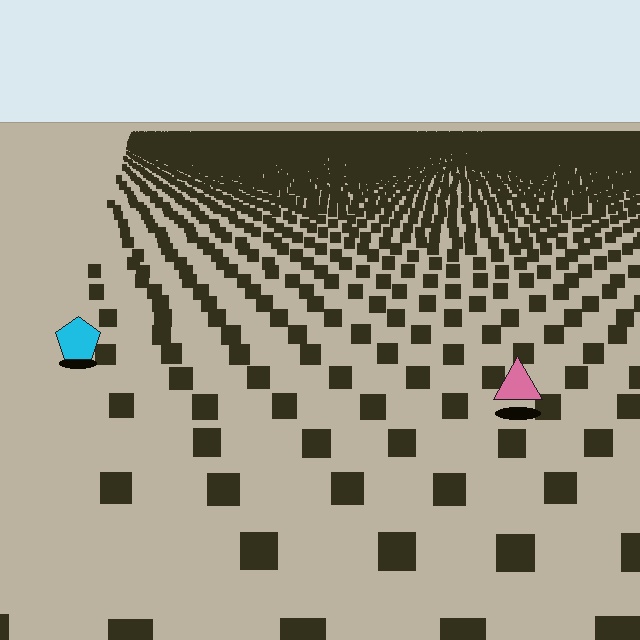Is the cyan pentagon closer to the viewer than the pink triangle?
No. The pink triangle is closer — you can tell from the texture gradient: the ground texture is coarser near it.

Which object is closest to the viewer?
The pink triangle is closest. The texture marks near it are larger and more spread out.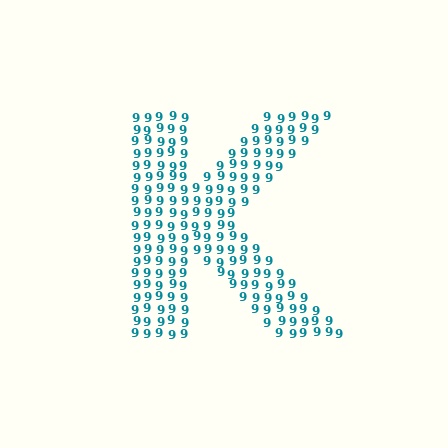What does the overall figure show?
The overall figure shows the letter K.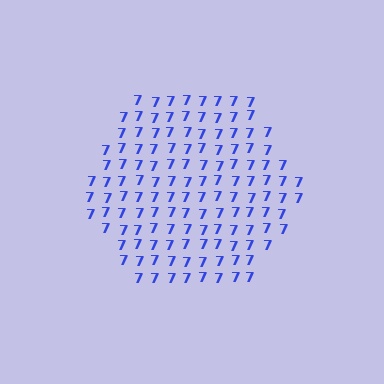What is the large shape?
The large shape is a hexagon.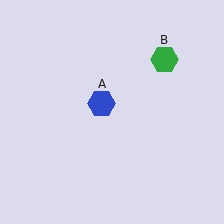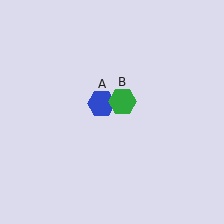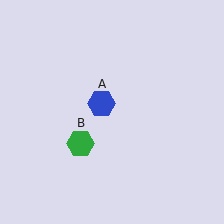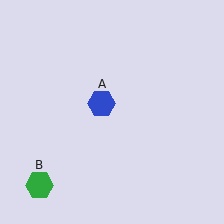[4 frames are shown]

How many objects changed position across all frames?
1 object changed position: green hexagon (object B).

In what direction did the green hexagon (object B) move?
The green hexagon (object B) moved down and to the left.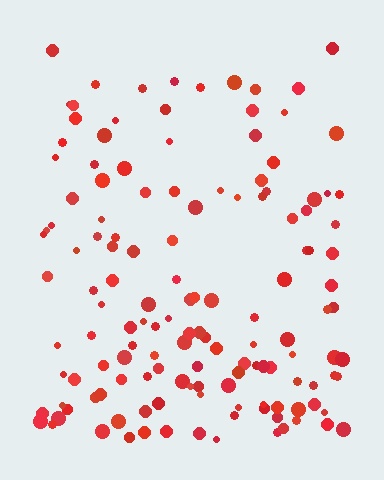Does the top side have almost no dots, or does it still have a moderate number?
Still a moderate number, just noticeably fewer than the bottom.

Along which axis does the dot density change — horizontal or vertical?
Vertical.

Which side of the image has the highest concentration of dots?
The bottom.